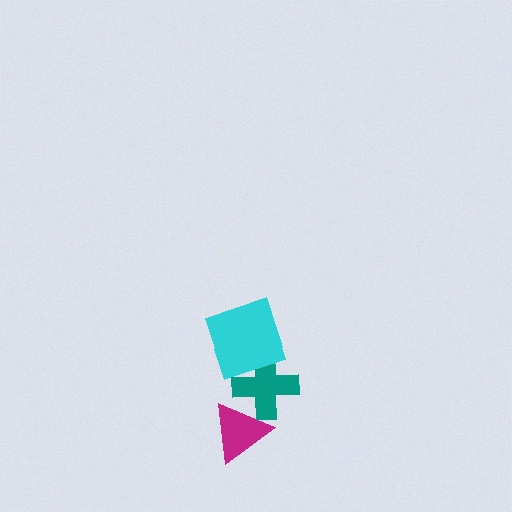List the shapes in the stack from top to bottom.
From top to bottom: the cyan square, the teal cross, the magenta triangle.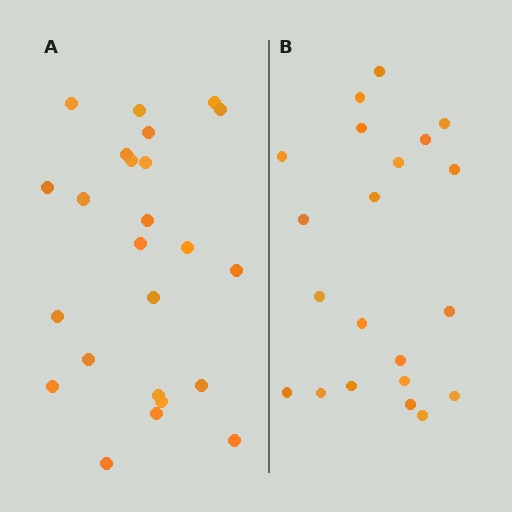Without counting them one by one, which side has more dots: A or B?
Region A (the left region) has more dots.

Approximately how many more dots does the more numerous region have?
Region A has just a few more — roughly 2 or 3 more dots than region B.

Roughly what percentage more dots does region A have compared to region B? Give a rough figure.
About 15% more.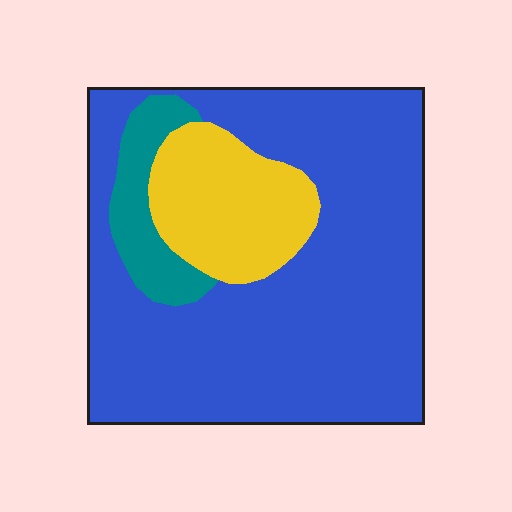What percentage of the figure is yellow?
Yellow takes up less than a quarter of the figure.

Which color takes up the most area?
Blue, at roughly 75%.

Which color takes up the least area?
Teal, at roughly 10%.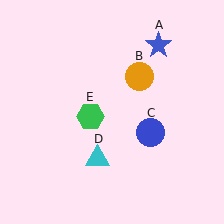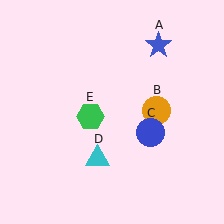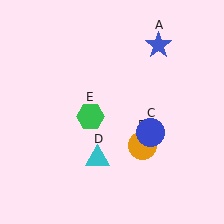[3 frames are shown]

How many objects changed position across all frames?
1 object changed position: orange circle (object B).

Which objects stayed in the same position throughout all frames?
Blue star (object A) and blue circle (object C) and cyan triangle (object D) and green hexagon (object E) remained stationary.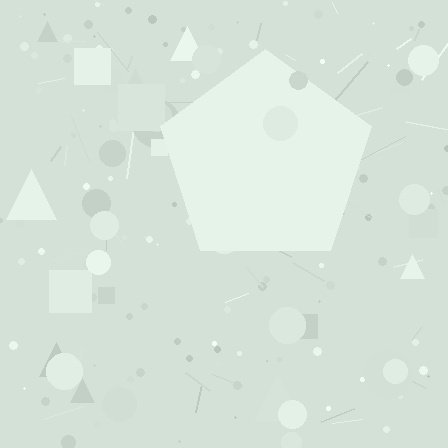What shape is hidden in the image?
A pentagon is hidden in the image.